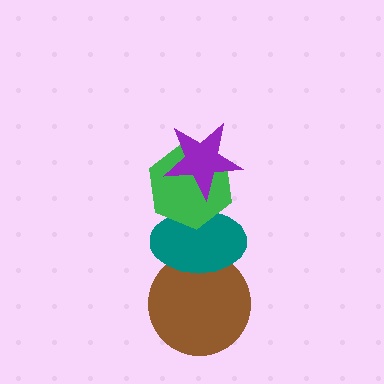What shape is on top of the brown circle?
The teal ellipse is on top of the brown circle.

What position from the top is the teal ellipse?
The teal ellipse is 3rd from the top.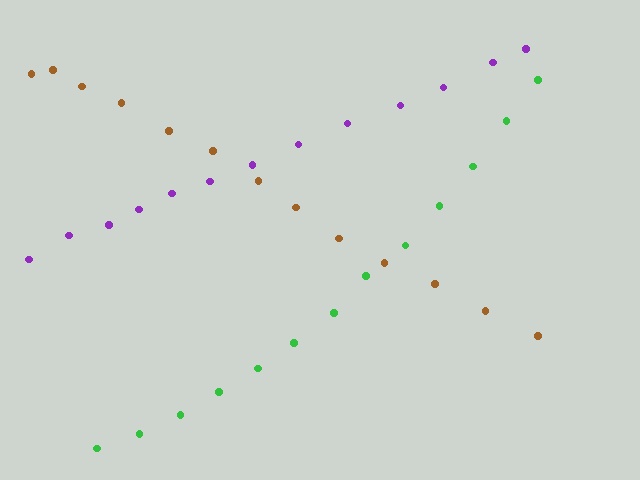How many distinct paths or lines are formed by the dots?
There are 3 distinct paths.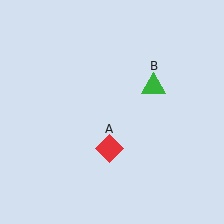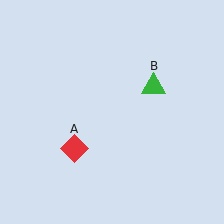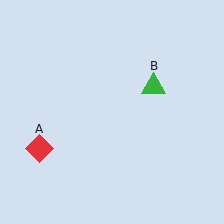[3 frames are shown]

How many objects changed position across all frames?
1 object changed position: red diamond (object A).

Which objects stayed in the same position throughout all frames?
Green triangle (object B) remained stationary.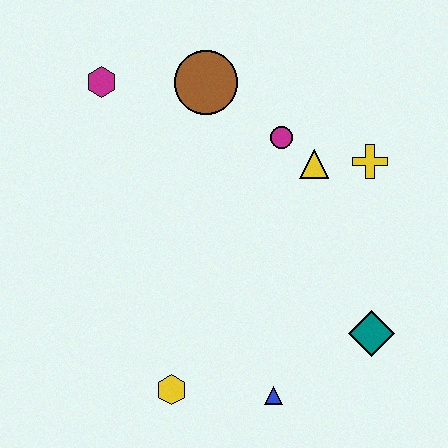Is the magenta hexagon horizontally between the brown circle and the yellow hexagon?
No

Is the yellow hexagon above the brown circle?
No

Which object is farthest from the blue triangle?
The magenta hexagon is farthest from the blue triangle.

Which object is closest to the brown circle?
The magenta circle is closest to the brown circle.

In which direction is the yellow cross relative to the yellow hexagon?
The yellow cross is above the yellow hexagon.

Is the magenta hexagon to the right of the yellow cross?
No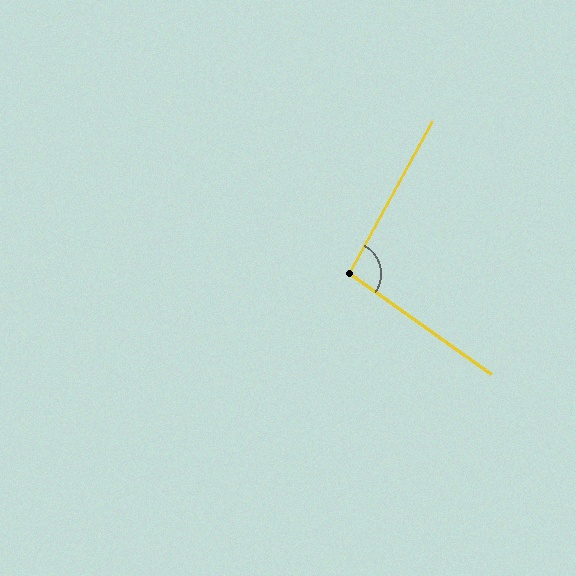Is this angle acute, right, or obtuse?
It is obtuse.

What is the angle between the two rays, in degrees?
Approximately 96 degrees.